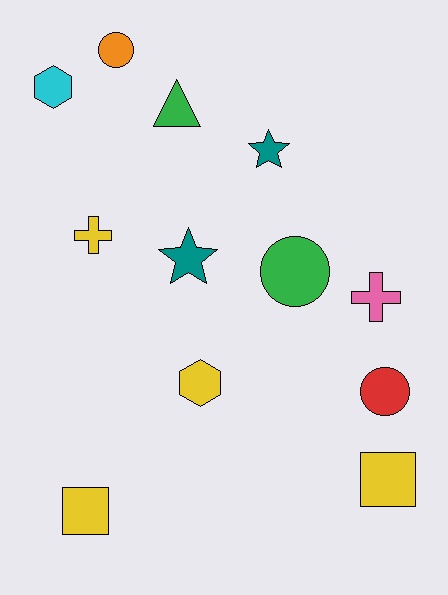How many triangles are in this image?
There is 1 triangle.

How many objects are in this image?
There are 12 objects.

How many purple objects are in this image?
There are no purple objects.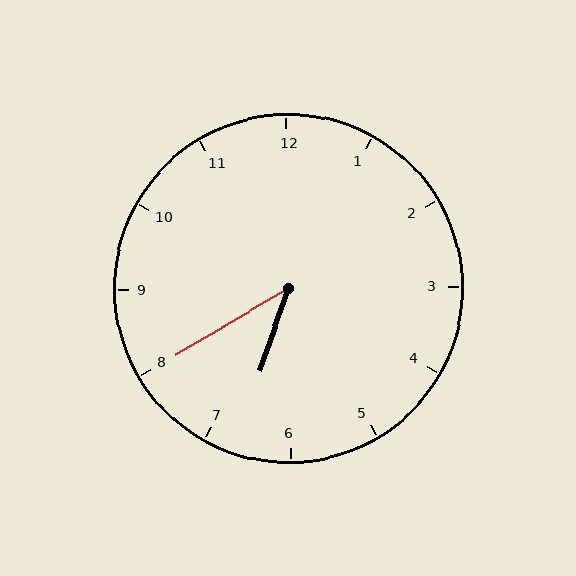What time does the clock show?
6:40.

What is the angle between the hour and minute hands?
Approximately 40 degrees.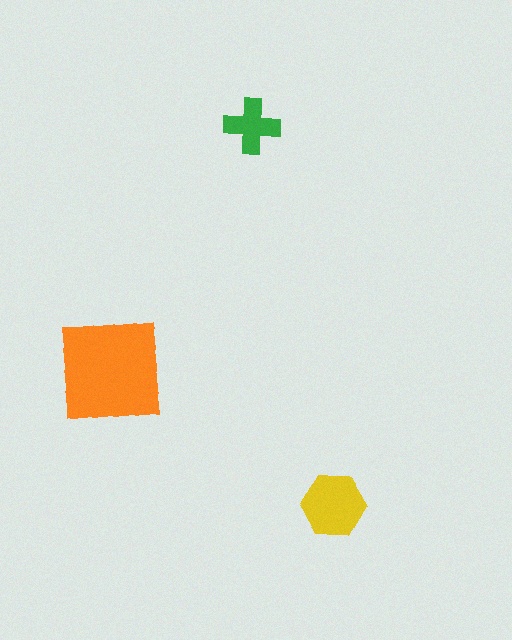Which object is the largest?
The orange square.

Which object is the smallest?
The green cross.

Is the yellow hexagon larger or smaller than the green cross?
Larger.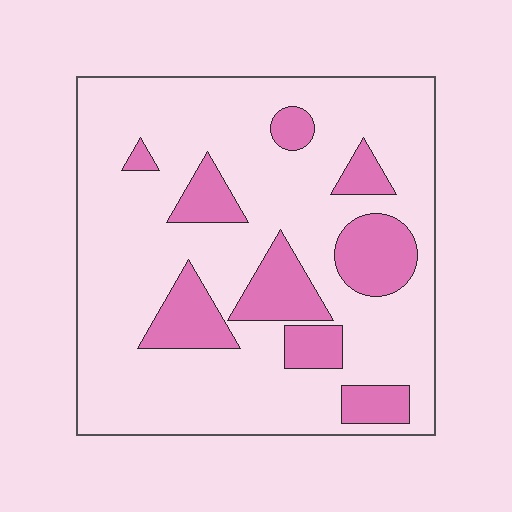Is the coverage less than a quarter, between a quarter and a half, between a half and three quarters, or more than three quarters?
Less than a quarter.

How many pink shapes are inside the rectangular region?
9.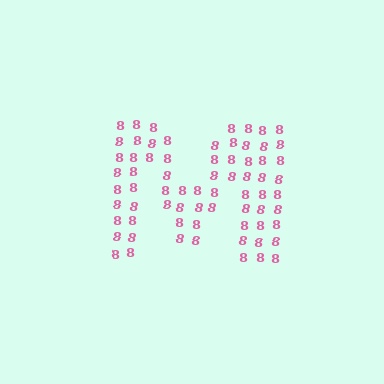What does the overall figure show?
The overall figure shows the letter M.